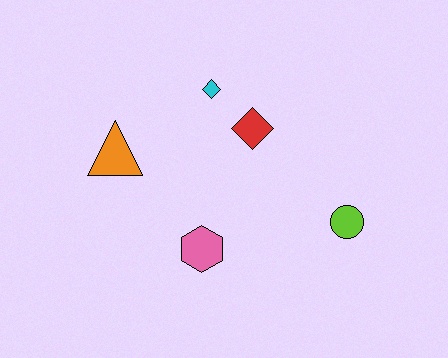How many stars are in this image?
There are no stars.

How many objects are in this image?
There are 5 objects.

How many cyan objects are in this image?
There is 1 cyan object.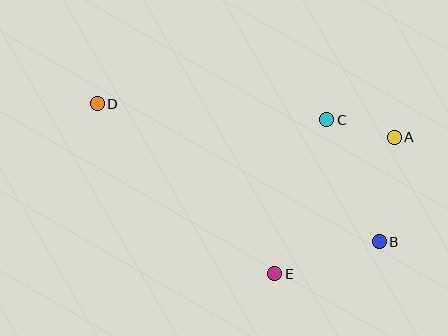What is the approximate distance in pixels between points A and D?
The distance between A and D is approximately 299 pixels.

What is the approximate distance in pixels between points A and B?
The distance between A and B is approximately 106 pixels.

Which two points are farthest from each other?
Points B and D are farthest from each other.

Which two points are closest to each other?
Points A and C are closest to each other.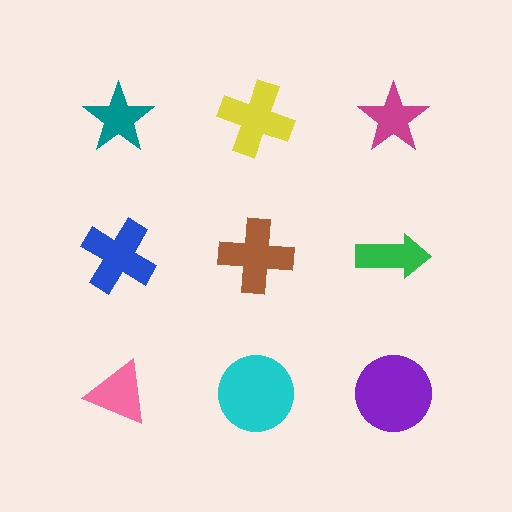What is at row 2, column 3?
A green arrow.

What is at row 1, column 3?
A magenta star.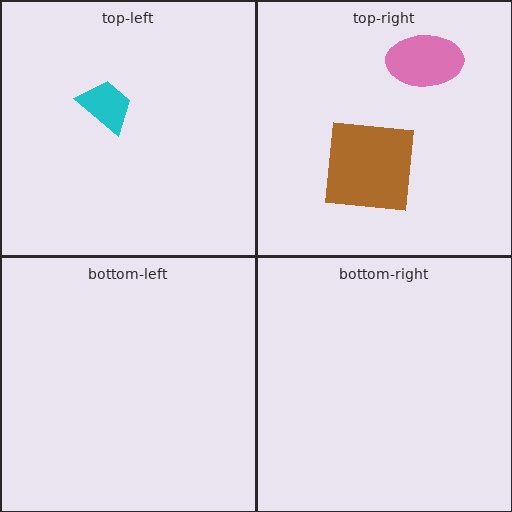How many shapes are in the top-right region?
2.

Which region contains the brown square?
The top-right region.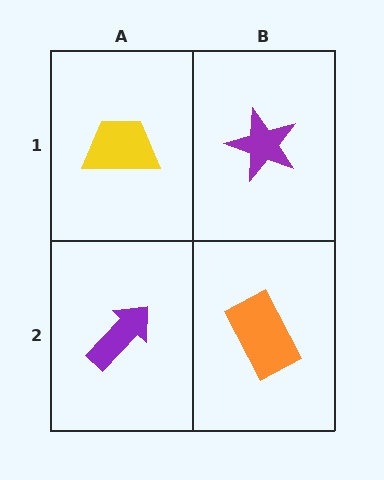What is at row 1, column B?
A purple star.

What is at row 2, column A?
A purple arrow.